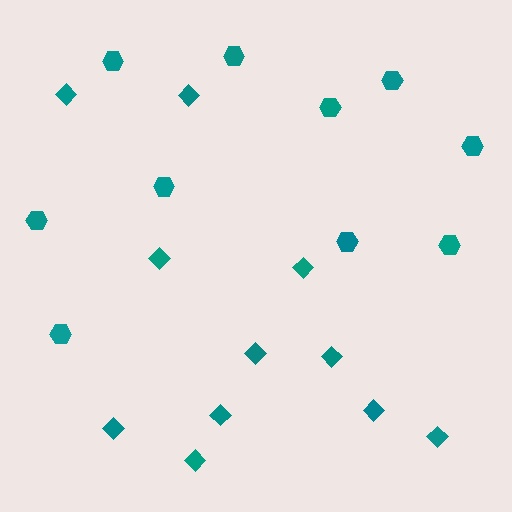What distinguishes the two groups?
There are 2 groups: one group of diamonds (11) and one group of hexagons (10).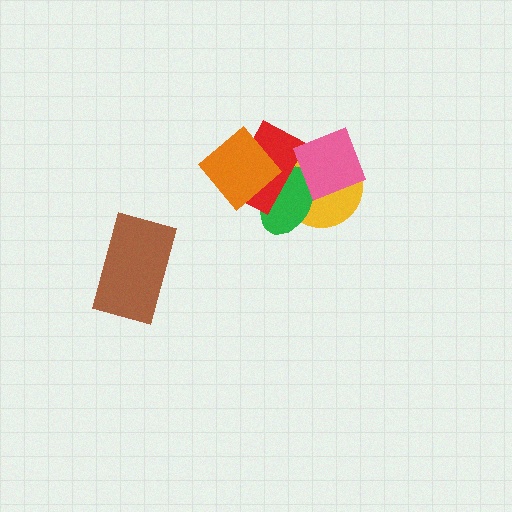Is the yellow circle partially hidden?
Yes, it is partially covered by another shape.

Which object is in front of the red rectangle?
The orange diamond is in front of the red rectangle.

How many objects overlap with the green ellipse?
4 objects overlap with the green ellipse.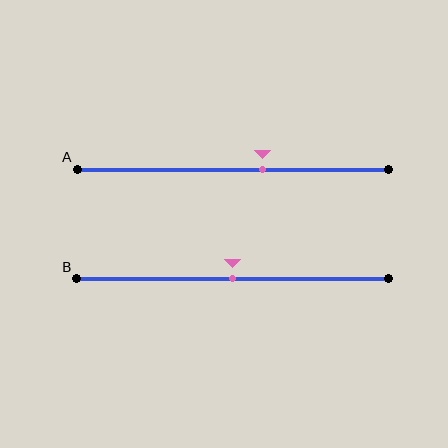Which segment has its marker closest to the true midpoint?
Segment B has its marker closest to the true midpoint.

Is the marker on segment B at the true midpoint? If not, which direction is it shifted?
Yes, the marker on segment B is at the true midpoint.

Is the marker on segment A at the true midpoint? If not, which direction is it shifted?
No, the marker on segment A is shifted to the right by about 9% of the segment length.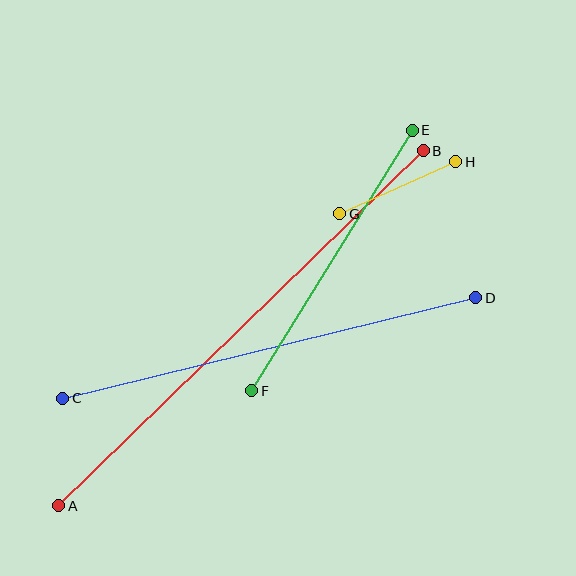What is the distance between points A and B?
The distance is approximately 509 pixels.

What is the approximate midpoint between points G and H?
The midpoint is at approximately (398, 188) pixels.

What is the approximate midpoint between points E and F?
The midpoint is at approximately (332, 260) pixels.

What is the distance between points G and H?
The distance is approximately 127 pixels.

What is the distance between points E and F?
The distance is approximately 306 pixels.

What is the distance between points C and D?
The distance is approximately 425 pixels.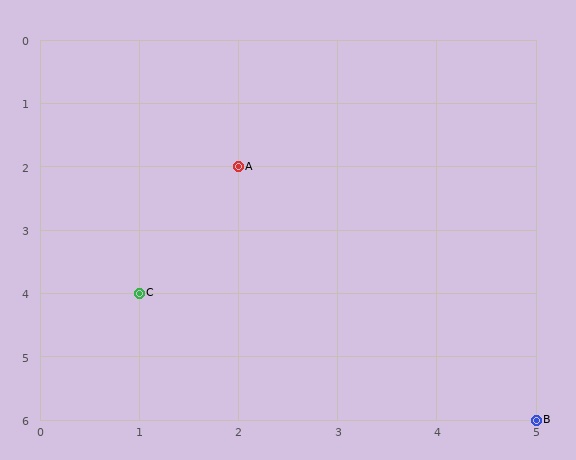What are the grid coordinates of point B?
Point B is at grid coordinates (5, 6).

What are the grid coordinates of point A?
Point A is at grid coordinates (2, 2).